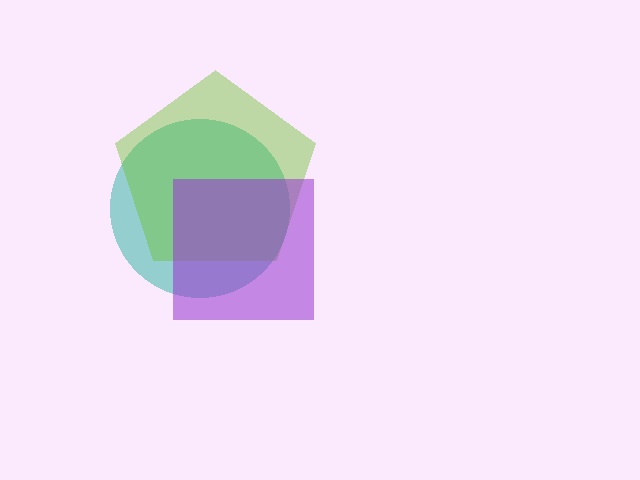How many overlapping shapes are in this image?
There are 3 overlapping shapes in the image.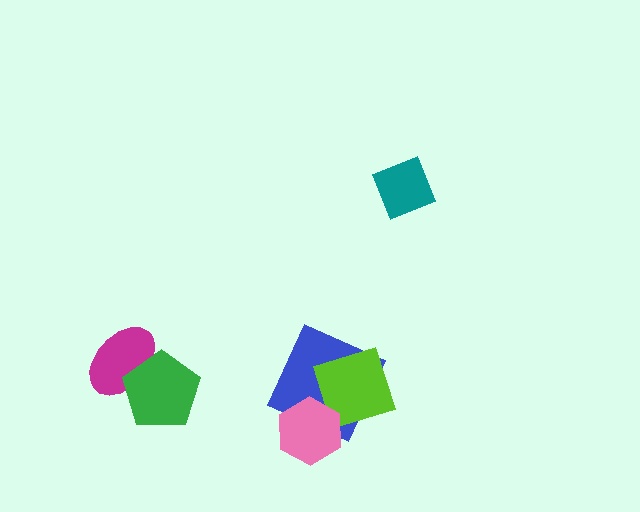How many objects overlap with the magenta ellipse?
1 object overlaps with the magenta ellipse.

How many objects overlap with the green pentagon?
1 object overlaps with the green pentagon.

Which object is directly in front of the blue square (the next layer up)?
The lime square is directly in front of the blue square.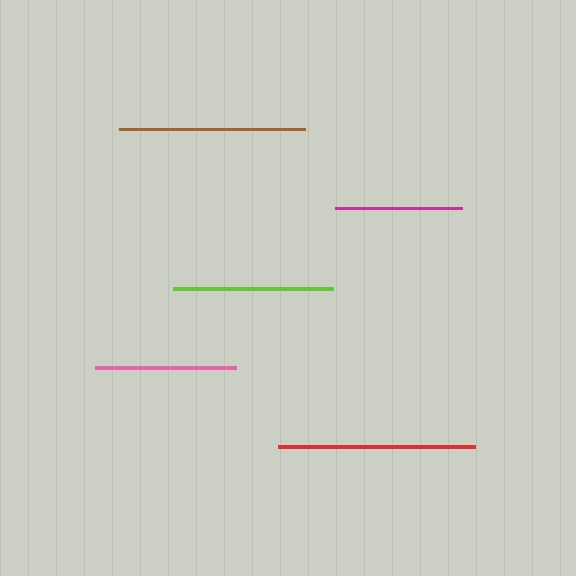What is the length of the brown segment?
The brown segment is approximately 186 pixels long.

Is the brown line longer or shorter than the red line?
The red line is longer than the brown line.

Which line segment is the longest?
The red line is the longest at approximately 197 pixels.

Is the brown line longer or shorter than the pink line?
The brown line is longer than the pink line.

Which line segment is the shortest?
The magenta line is the shortest at approximately 126 pixels.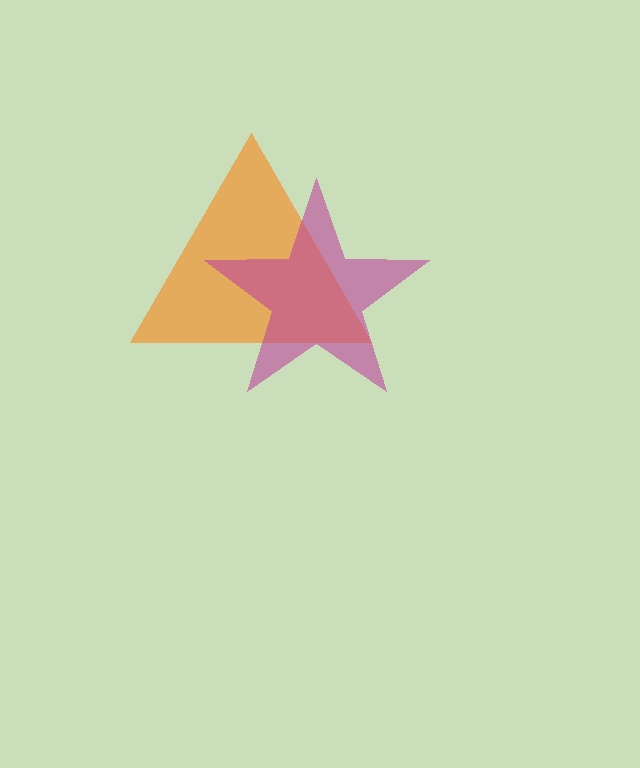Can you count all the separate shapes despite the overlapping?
Yes, there are 2 separate shapes.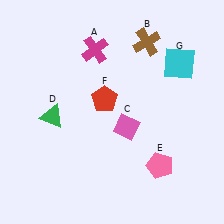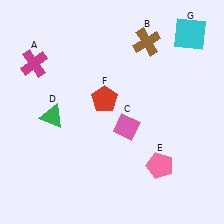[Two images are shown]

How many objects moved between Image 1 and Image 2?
2 objects moved between the two images.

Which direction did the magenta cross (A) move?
The magenta cross (A) moved left.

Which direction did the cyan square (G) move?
The cyan square (G) moved up.